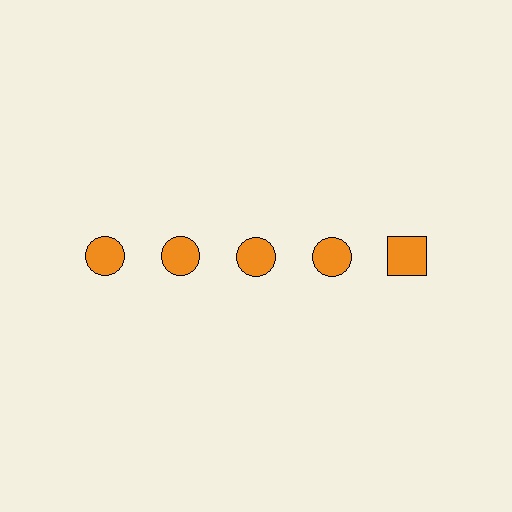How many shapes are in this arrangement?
There are 5 shapes arranged in a grid pattern.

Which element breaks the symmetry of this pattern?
The orange square in the top row, rightmost column breaks the symmetry. All other shapes are orange circles.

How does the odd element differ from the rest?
It has a different shape: square instead of circle.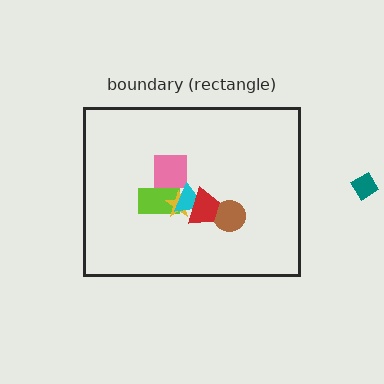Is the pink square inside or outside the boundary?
Inside.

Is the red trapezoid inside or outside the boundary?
Inside.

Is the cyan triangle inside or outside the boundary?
Inside.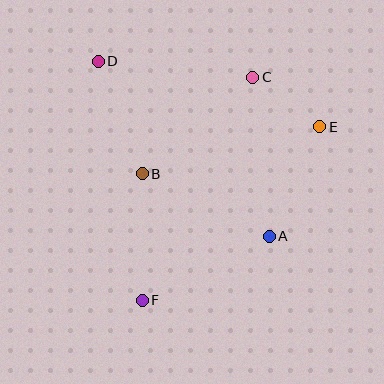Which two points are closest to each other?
Points C and E are closest to each other.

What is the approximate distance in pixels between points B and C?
The distance between B and C is approximately 146 pixels.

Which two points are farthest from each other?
Points C and F are farthest from each other.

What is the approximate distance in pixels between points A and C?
The distance between A and C is approximately 160 pixels.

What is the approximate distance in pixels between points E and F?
The distance between E and F is approximately 248 pixels.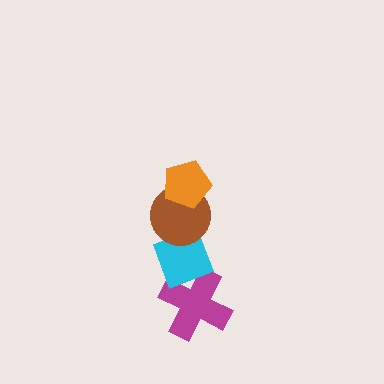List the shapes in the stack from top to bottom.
From top to bottom: the orange pentagon, the brown circle, the cyan diamond, the magenta cross.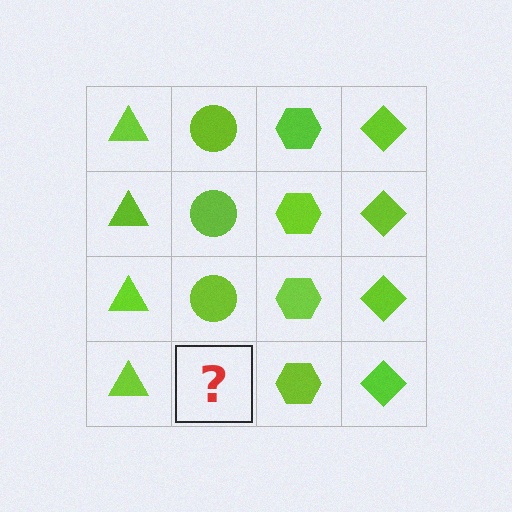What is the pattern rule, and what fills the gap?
The rule is that each column has a consistent shape. The gap should be filled with a lime circle.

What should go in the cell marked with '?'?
The missing cell should contain a lime circle.